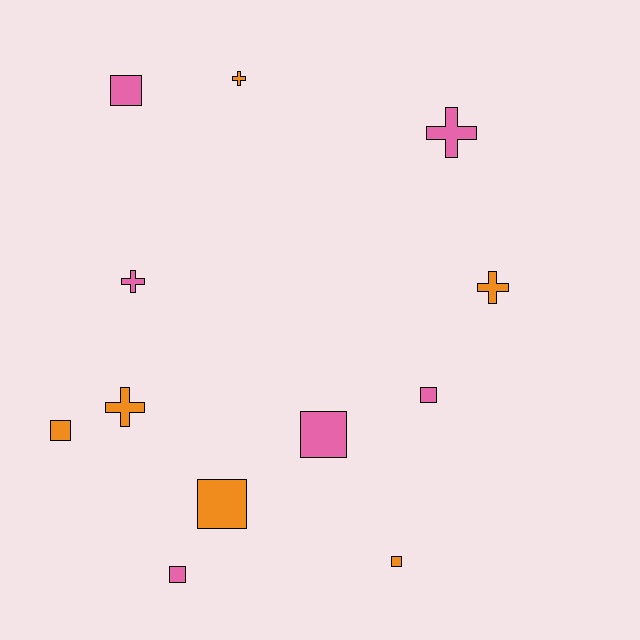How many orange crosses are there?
There are 3 orange crosses.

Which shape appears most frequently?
Square, with 7 objects.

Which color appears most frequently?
Orange, with 6 objects.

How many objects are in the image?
There are 12 objects.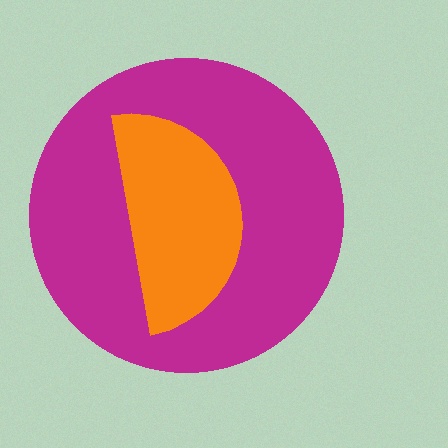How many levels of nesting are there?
2.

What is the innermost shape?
The orange semicircle.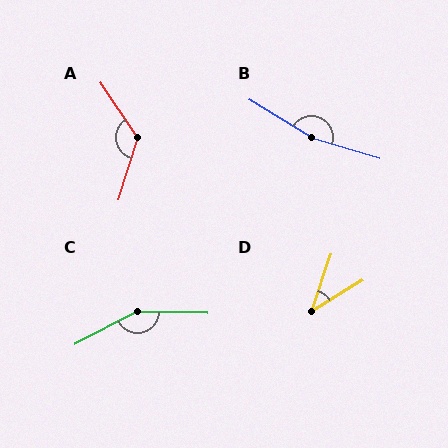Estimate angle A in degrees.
Approximately 129 degrees.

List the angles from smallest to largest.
D (40°), A (129°), C (151°), B (165°).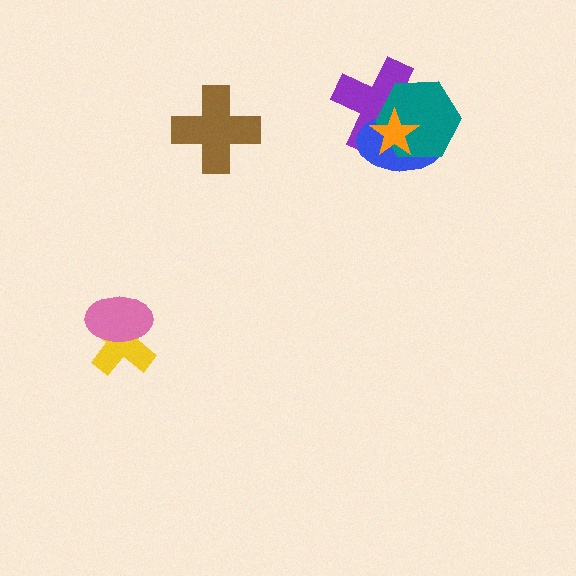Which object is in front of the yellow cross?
The pink ellipse is in front of the yellow cross.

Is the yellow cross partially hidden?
Yes, it is partially covered by another shape.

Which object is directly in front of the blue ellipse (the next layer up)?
The teal hexagon is directly in front of the blue ellipse.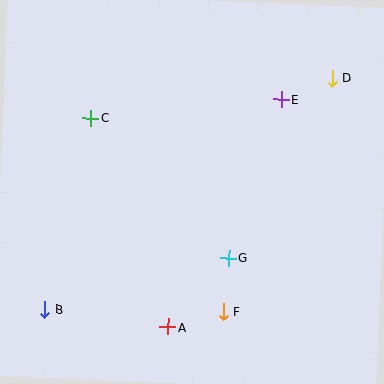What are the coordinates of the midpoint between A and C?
The midpoint between A and C is at (129, 223).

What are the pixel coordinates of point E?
Point E is at (281, 99).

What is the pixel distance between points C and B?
The distance between C and B is 197 pixels.